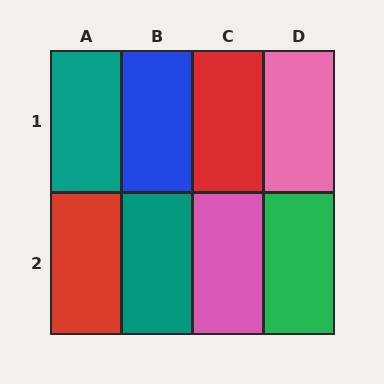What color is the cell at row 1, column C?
Red.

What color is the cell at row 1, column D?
Pink.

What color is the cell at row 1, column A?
Teal.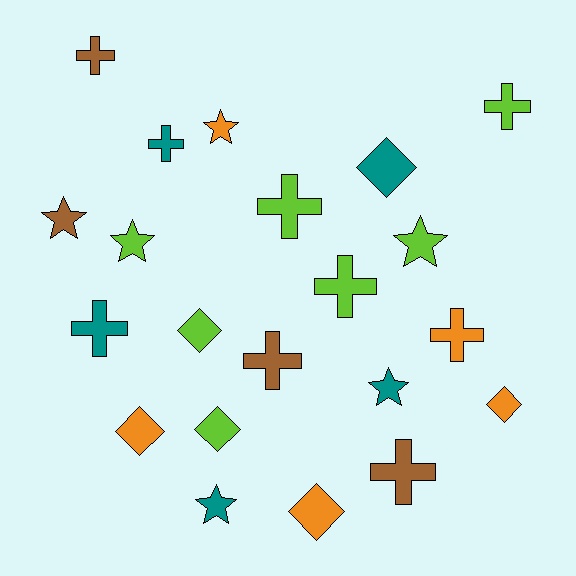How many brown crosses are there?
There are 3 brown crosses.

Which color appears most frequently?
Lime, with 7 objects.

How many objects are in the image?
There are 21 objects.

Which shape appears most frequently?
Cross, with 9 objects.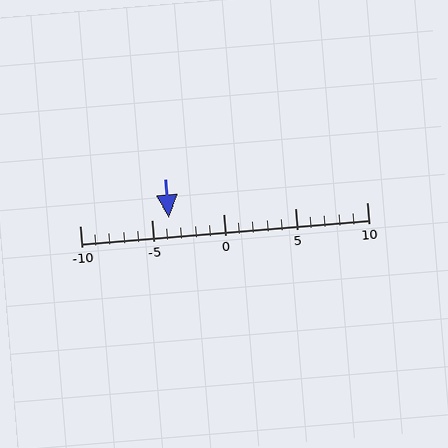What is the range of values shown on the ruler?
The ruler shows values from -10 to 10.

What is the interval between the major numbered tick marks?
The major tick marks are spaced 5 units apart.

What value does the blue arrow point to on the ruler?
The blue arrow points to approximately -4.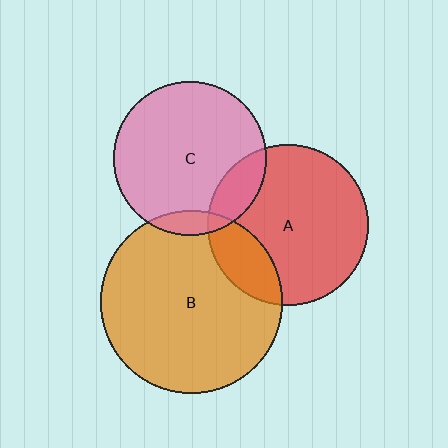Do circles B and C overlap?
Yes.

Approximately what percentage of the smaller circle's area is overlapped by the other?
Approximately 10%.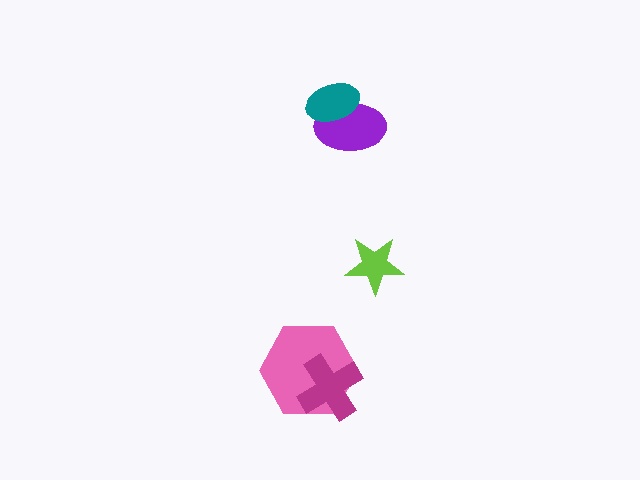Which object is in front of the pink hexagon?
The magenta cross is in front of the pink hexagon.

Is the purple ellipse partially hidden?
Yes, it is partially covered by another shape.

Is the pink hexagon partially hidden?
Yes, it is partially covered by another shape.